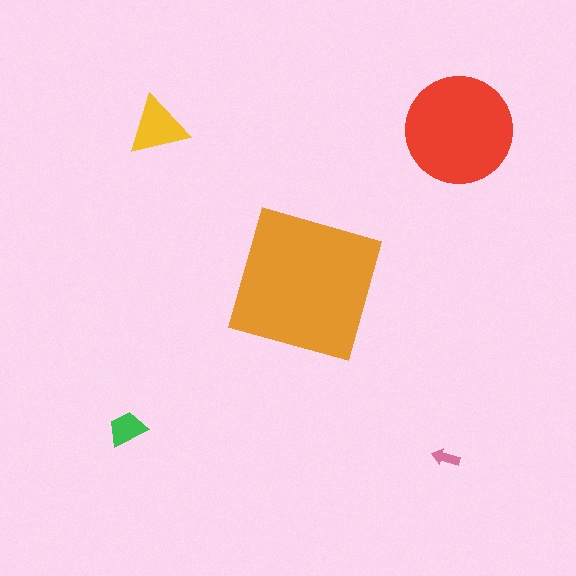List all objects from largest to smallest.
The orange square, the red circle, the yellow triangle, the green trapezoid, the pink arrow.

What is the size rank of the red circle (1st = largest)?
2nd.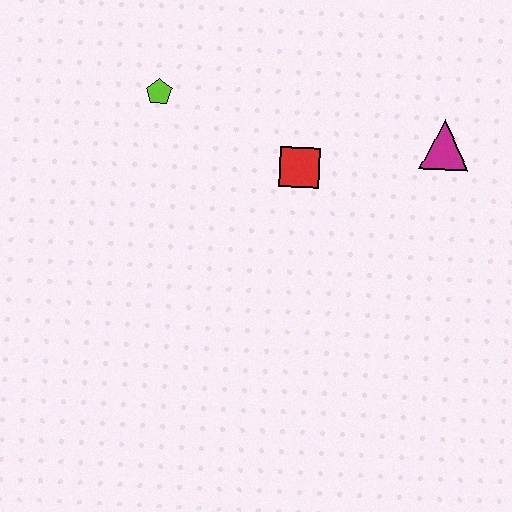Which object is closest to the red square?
The magenta triangle is closest to the red square.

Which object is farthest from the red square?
The lime pentagon is farthest from the red square.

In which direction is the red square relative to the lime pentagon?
The red square is to the right of the lime pentagon.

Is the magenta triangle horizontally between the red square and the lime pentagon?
No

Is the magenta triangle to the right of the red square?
Yes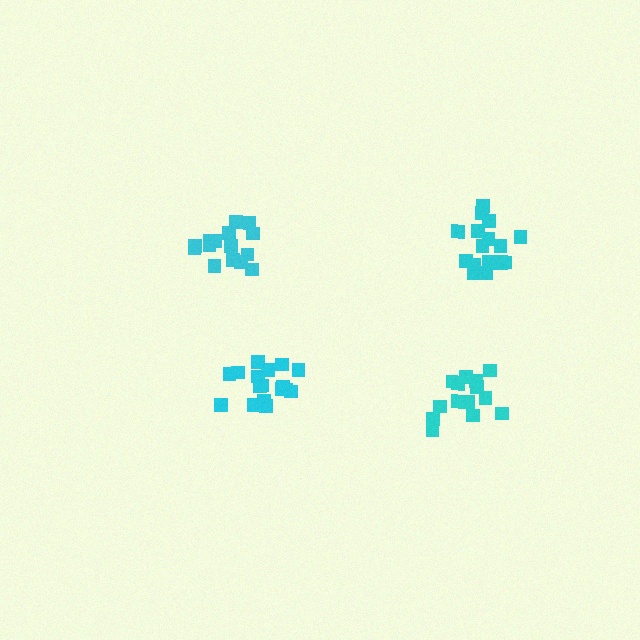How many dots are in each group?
Group 1: 17 dots, Group 2: 16 dots, Group 3: 18 dots, Group 4: 14 dots (65 total).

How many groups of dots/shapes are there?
There are 4 groups.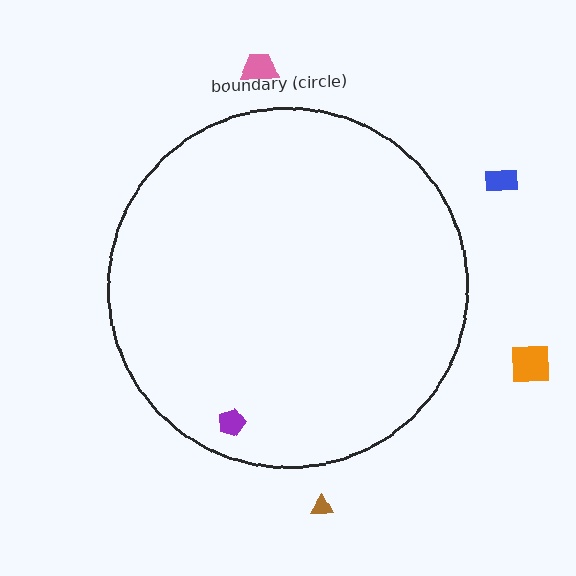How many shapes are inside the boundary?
1 inside, 4 outside.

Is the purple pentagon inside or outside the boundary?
Inside.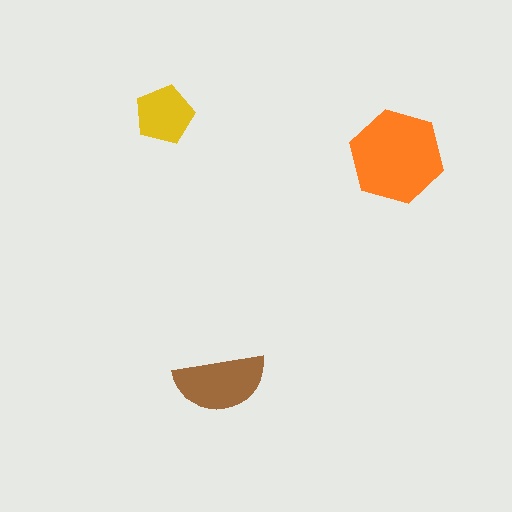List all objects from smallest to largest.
The yellow pentagon, the brown semicircle, the orange hexagon.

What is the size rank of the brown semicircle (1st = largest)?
2nd.